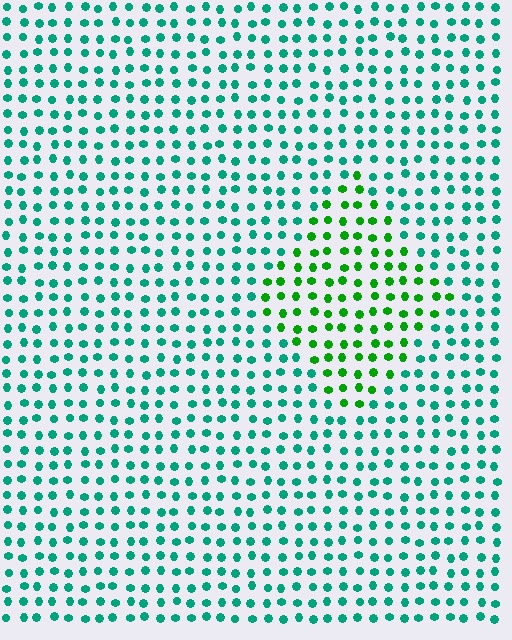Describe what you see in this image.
The image is filled with small teal elements in a uniform arrangement. A diamond-shaped region is visible where the elements are tinted to a slightly different hue, forming a subtle color boundary.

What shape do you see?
I see a diamond.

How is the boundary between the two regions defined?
The boundary is defined purely by a slight shift in hue (about 44 degrees). Spacing, size, and orientation are identical on both sides.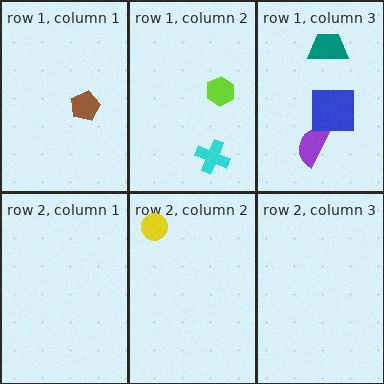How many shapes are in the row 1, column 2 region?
2.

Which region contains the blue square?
The row 1, column 3 region.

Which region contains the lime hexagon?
The row 1, column 2 region.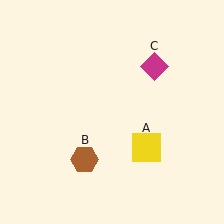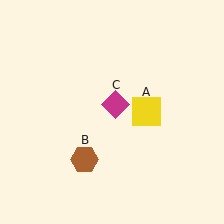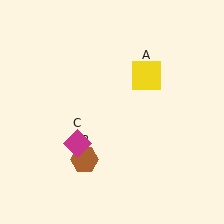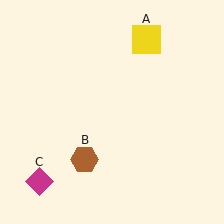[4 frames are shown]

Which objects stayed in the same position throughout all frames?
Brown hexagon (object B) remained stationary.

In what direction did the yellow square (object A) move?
The yellow square (object A) moved up.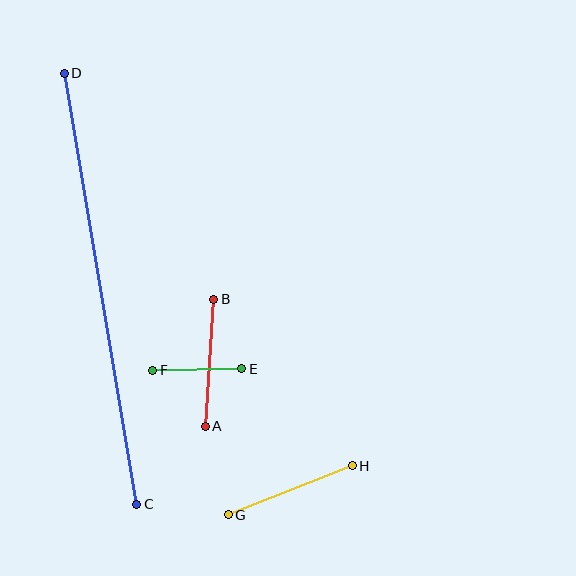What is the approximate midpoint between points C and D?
The midpoint is at approximately (101, 289) pixels.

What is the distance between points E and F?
The distance is approximately 89 pixels.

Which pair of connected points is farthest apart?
Points C and D are farthest apart.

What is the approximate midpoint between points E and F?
The midpoint is at approximately (197, 369) pixels.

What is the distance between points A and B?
The distance is approximately 127 pixels.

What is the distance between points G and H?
The distance is approximately 133 pixels.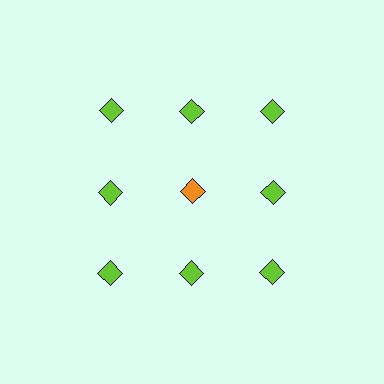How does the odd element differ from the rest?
It has a different color: orange instead of lime.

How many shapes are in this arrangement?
There are 9 shapes arranged in a grid pattern.